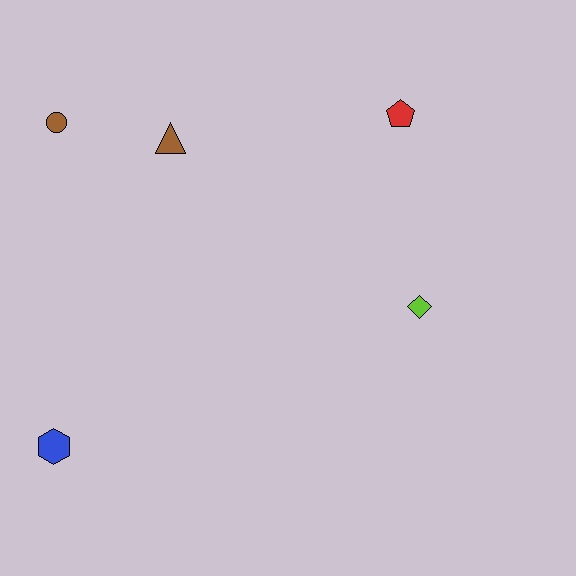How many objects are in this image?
There are 5 objects.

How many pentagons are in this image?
There is 1 pentagon.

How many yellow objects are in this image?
There are no yellow objects.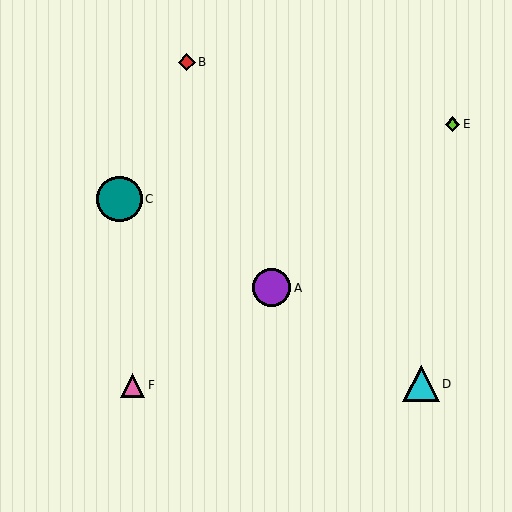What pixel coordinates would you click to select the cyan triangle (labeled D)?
Click at (421, 384) to select the cyan triangle D.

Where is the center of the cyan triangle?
The center of the cyan triangle is at (421, 384).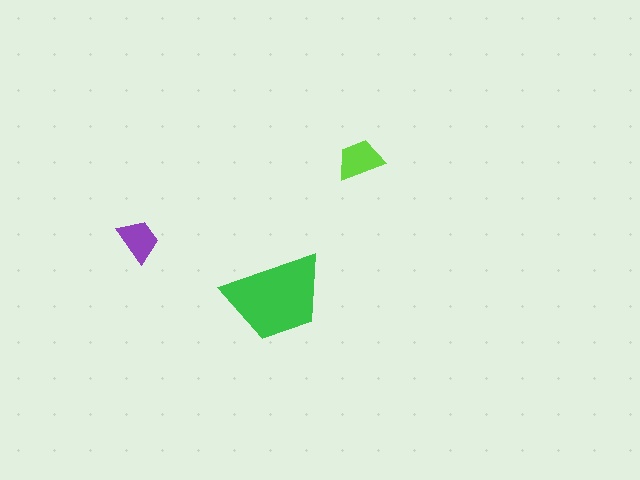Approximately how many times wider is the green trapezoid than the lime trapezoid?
About 2 times wider.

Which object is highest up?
The lime trapezoid is topmost.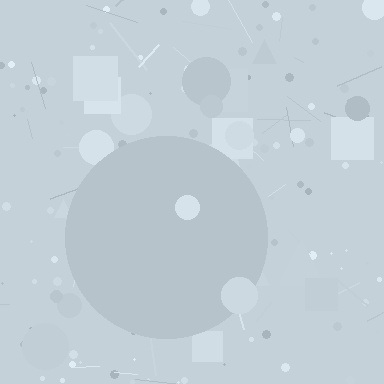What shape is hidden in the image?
A circle is hidden in the image.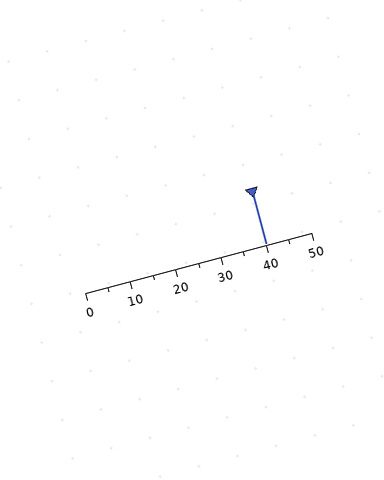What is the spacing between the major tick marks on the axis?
The major ticks are spaced 10 apart.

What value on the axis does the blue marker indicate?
The marker indicates approximately 40.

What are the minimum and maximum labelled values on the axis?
The axis runs from 0 to 50.